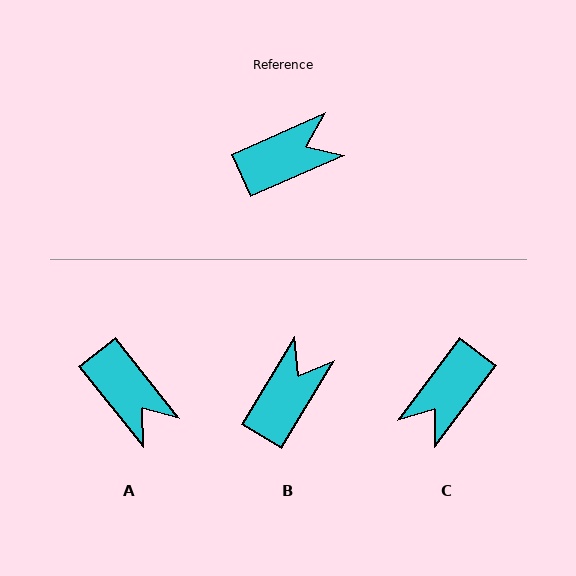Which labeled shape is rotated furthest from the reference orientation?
C, about 151 degrees away.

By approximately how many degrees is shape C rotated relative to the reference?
Approximately 151 degrees clockwise.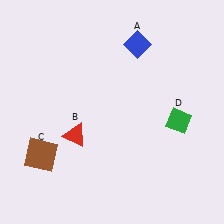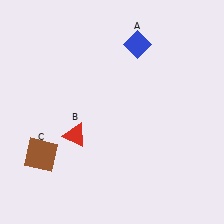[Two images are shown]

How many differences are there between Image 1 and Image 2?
There is 1 difference between the two images.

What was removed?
The green diamond (D) was removed in Image 2.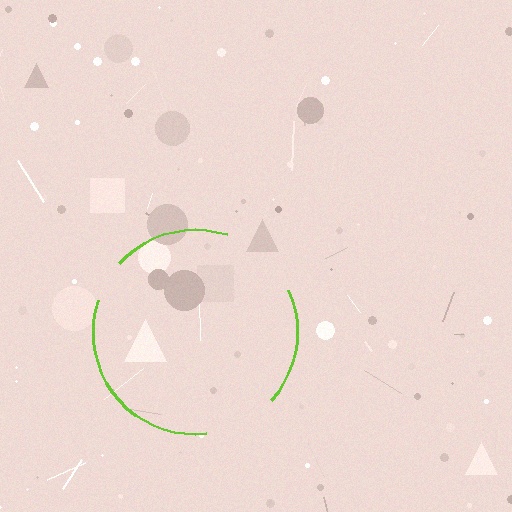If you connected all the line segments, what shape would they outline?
They would outline a circle.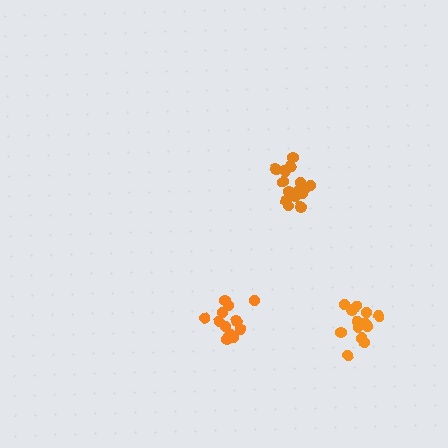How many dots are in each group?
Group 1: 13 dots, Group 2: 14 dots, Group 3: 17 dots (44 total).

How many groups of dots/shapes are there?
There are 3 groups.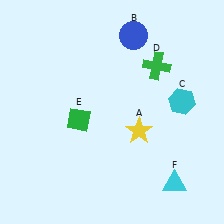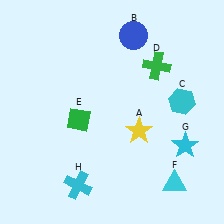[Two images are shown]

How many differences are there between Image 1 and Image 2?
There are 2 differences between the two images.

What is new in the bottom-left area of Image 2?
A cyan cross (H) was added in the bottom-left area of Image 2.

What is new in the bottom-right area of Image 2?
A cyan star (G) was added in the bottom-right area of Image 2.